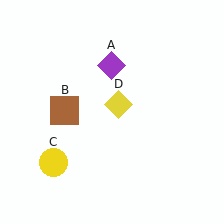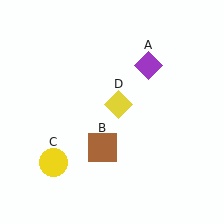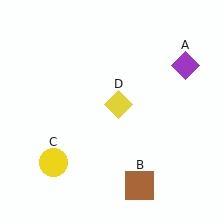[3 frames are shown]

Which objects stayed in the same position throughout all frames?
Yellow circle (object C) and yellow diamond (object D) remained stationary.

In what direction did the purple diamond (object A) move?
The purple diamond (object A) moved right.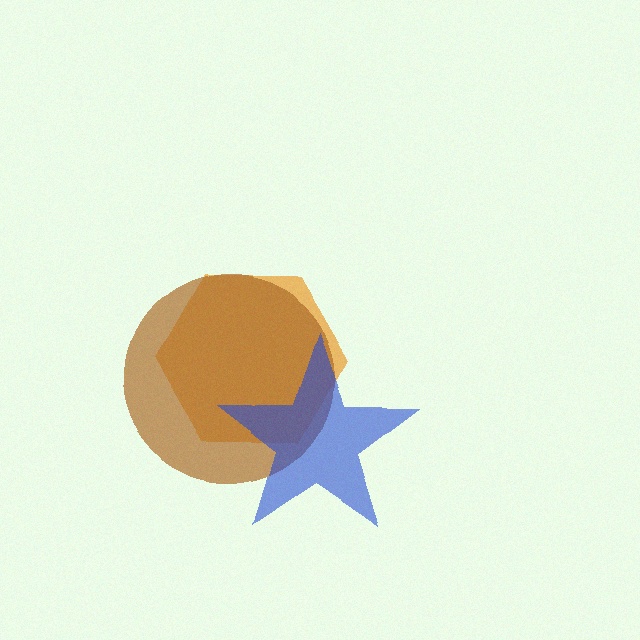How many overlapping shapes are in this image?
There are 3 overlapping shapes in the image.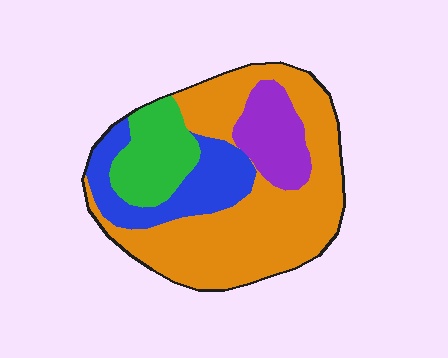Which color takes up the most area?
Orange, at roughly 55%.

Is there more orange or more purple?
Orange.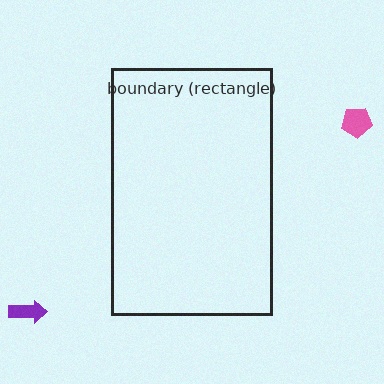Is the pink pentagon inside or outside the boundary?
Outside.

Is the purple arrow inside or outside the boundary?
Outside.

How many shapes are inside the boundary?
0 inside, 2 outside.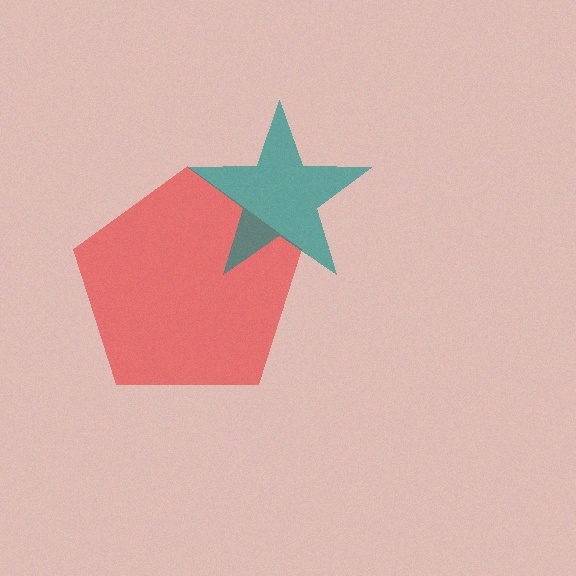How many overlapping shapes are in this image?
There are 2 overlapping shapes in the image.